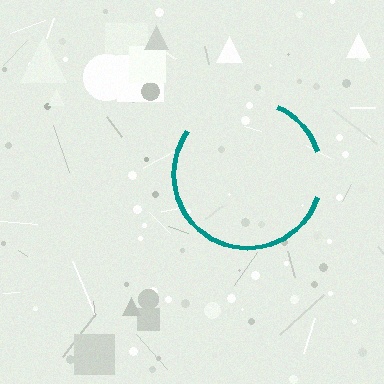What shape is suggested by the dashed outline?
The dashed outline suggests a circle.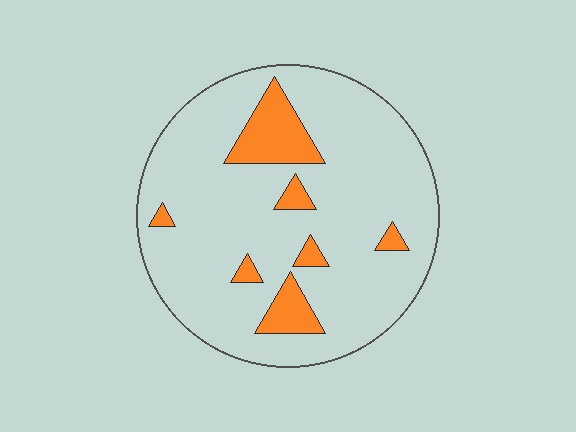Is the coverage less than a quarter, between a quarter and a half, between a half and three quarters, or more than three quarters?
Less than a quarter.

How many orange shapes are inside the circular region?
7.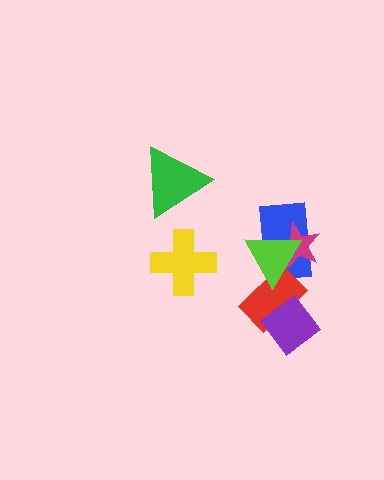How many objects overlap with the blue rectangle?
3 objects overlap with the blue rectangle.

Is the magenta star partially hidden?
Yes, it is partially covered by another shape.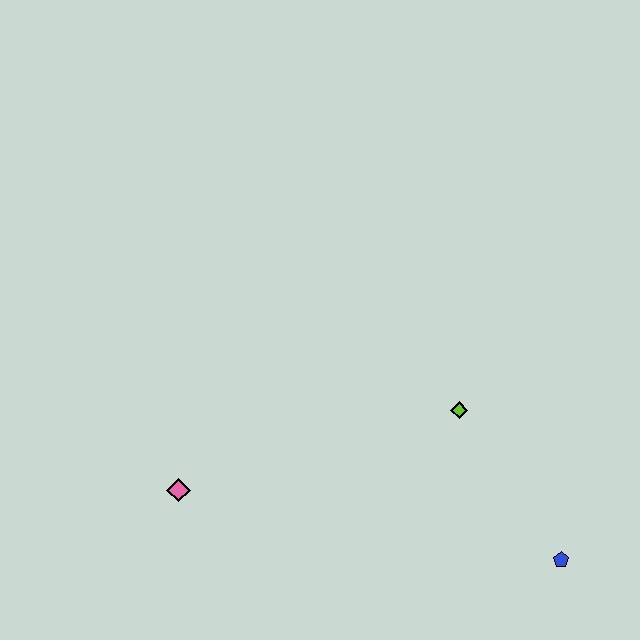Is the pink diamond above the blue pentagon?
Yes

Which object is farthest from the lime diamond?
The pink diamond is farthest from the lime diamond.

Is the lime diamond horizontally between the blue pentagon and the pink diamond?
Yes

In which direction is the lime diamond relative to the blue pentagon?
The lime diamond is above the blue pentagon.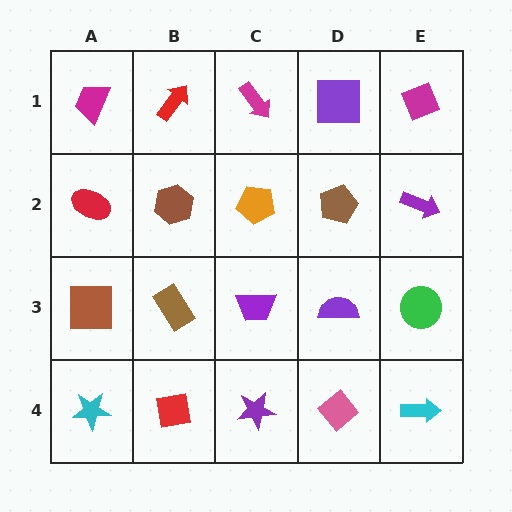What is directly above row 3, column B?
A brown hexagon.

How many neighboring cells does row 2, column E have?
3.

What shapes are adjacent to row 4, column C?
A purple trapezoid (row 3, column C), a red square (row 4, column B), a pink diamond (row 4, column D).